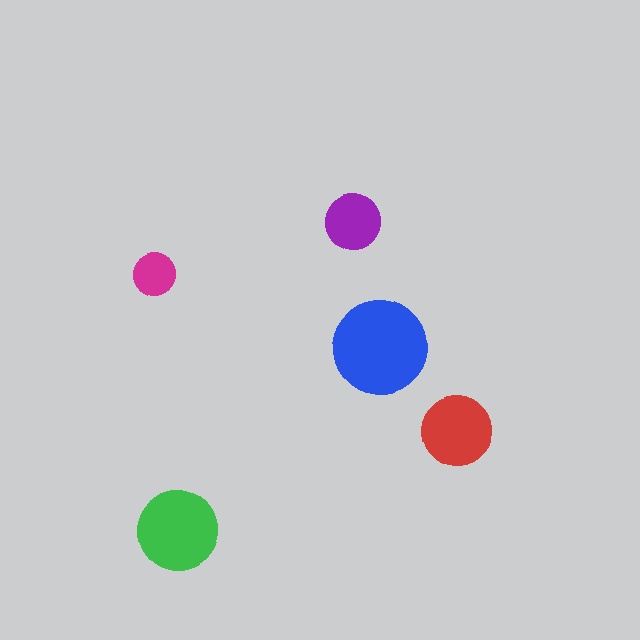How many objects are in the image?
There are 5 objects in the image.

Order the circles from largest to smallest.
the blue one, the green one, the red one, the purple one, the magenta one.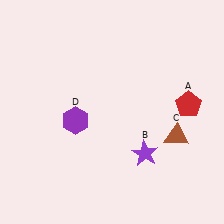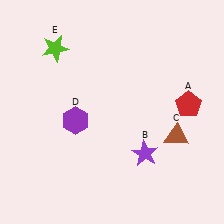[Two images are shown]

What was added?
A lime star (E) was added in Image 2.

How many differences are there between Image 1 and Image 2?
There is 1 difference between the two images.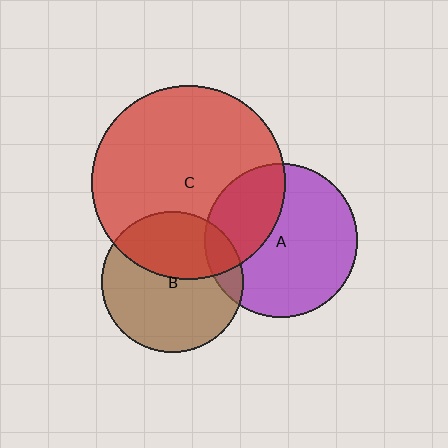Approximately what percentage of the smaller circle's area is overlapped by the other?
Approximately 30%.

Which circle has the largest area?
Circle C (red).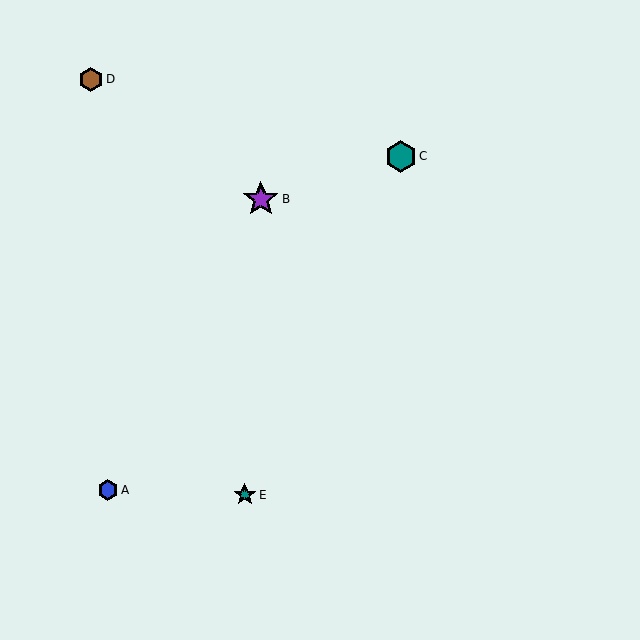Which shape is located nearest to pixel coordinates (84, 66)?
The brown hexagon (labeled D) at (91, 79) is nearest to that location.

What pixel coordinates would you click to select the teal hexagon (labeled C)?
Click at (401, 156) to select the teal hexagon C.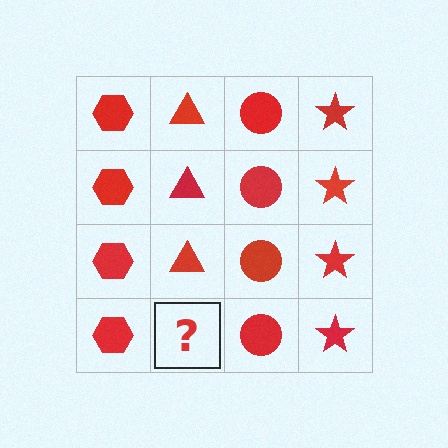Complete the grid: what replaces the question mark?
The question mark should be replaced with a red triangle.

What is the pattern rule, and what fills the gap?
The rule is that each column has a consistent shape. The gap should be filled with a red triangle.